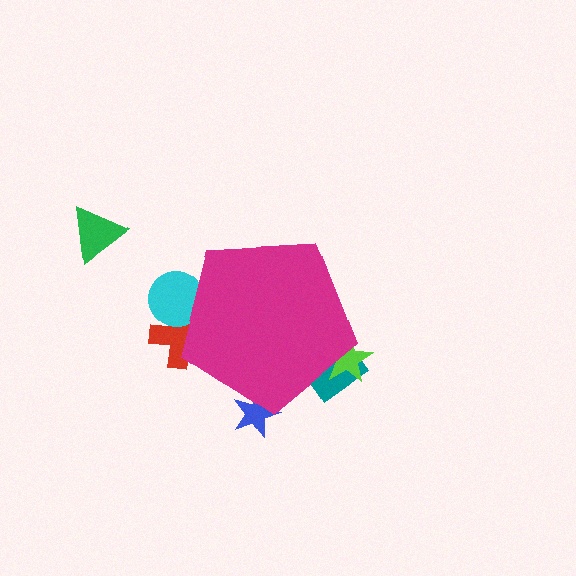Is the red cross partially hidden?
Yes, the red cross is partially hidden behind the magenta pentagon.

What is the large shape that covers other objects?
A magenta pentagon.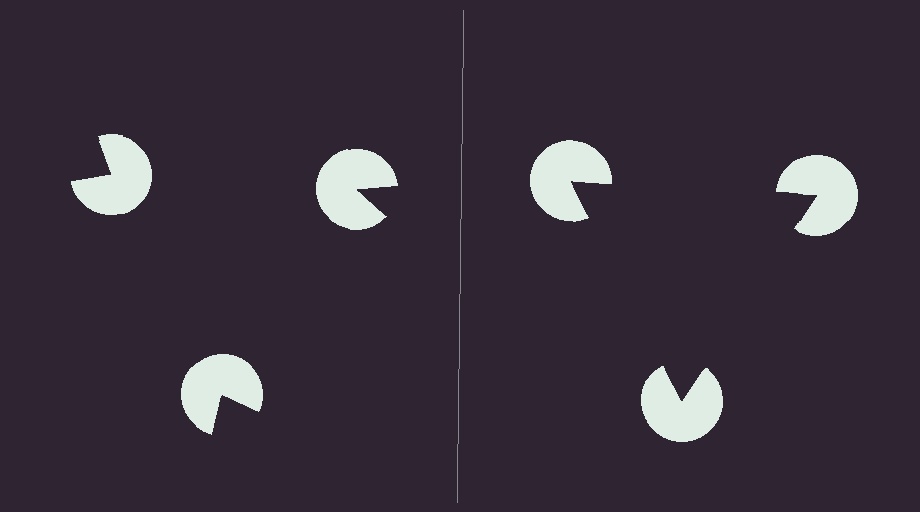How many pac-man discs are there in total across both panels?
6 — 3 on each side.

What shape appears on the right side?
An illusory triangle.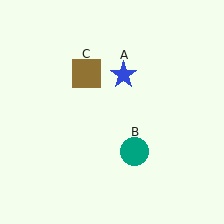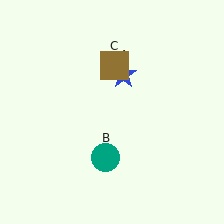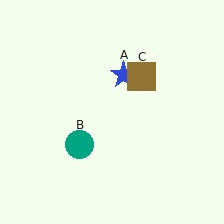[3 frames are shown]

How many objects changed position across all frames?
2 objects changed position: teal circle (object B), brown square (object C).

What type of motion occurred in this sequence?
The teal circle (object B), brown square (object C) rotated clockwise around the center of the scene.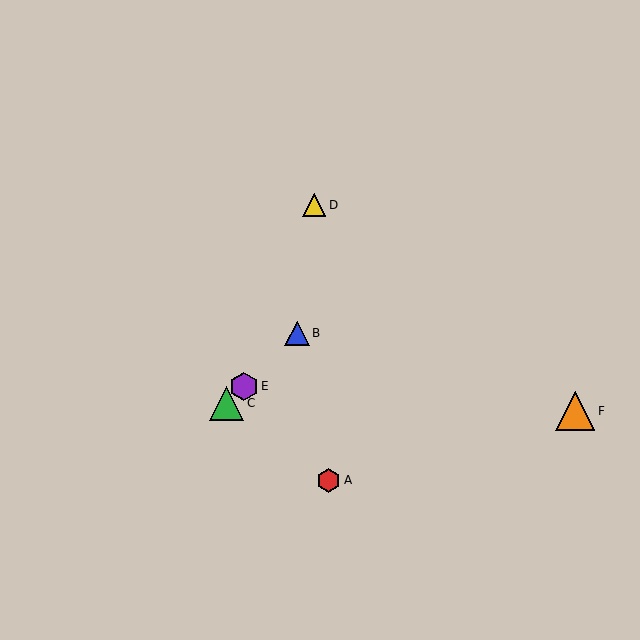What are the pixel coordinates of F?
Object F is at (575, 411).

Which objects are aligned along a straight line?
Objects B, C, E are aligned along a straight line.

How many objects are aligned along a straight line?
3 objects (B, C, E) are aligned along a straight line.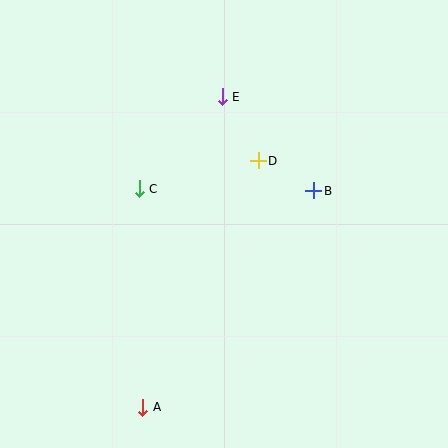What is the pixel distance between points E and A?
The distance between E and A is 320 pixels.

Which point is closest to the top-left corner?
Point C is closest to the top-left corner.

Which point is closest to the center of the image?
Point D at (258, 161) is closest to the center.